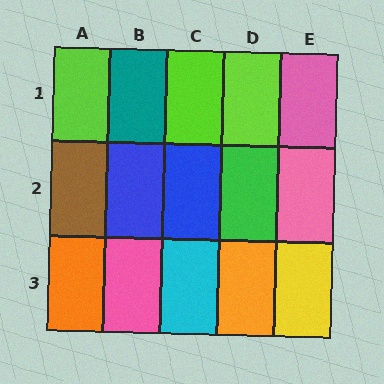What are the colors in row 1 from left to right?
Lime, teal, lime, lime, pink.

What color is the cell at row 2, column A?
Brown.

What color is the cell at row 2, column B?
Blue.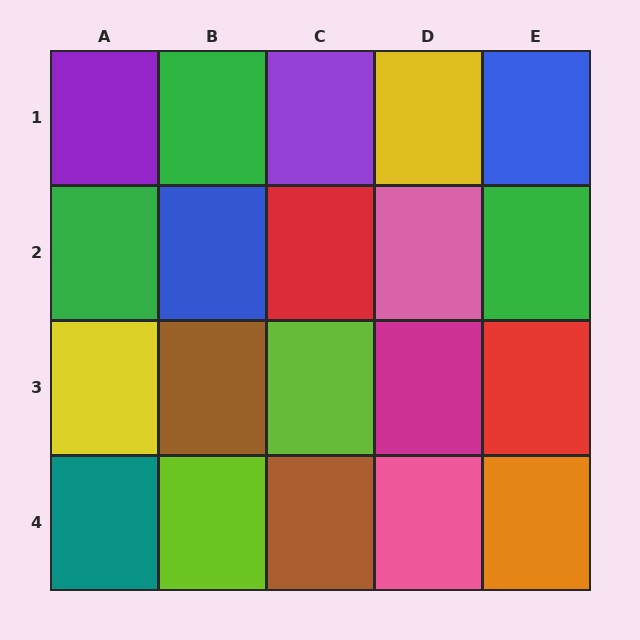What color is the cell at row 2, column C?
Red.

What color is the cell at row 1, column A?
Purple.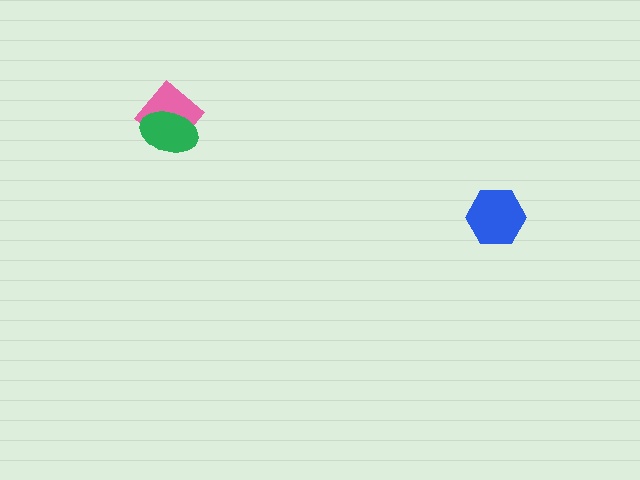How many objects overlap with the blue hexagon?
0 objects overlap with the blue hexagon.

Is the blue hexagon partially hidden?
No, no other shape covers it.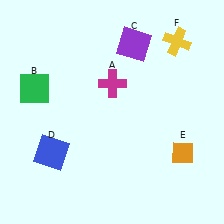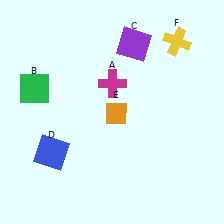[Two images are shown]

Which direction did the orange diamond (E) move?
The orange diamond (E) moved left.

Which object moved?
The orange diamond (E) moved left.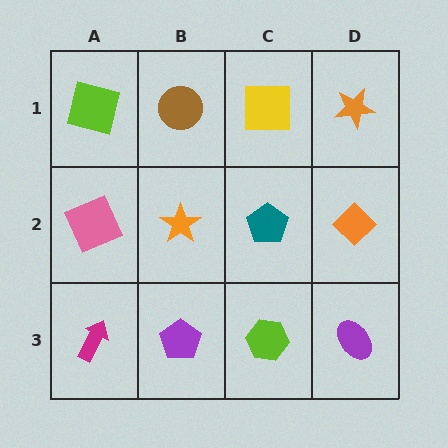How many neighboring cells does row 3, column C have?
3.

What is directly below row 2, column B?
A purple pentagon.